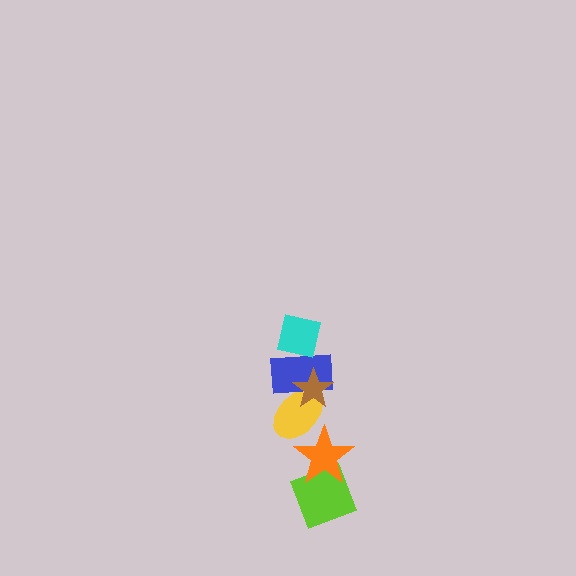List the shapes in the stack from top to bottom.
From top to bottom: the cyan square, the brown star, the blue rectangle, the yellow ellipse, the orange star, the lime diamond.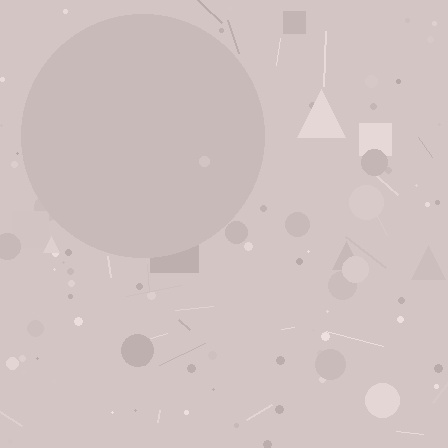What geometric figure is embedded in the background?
A circle is embedded in the background.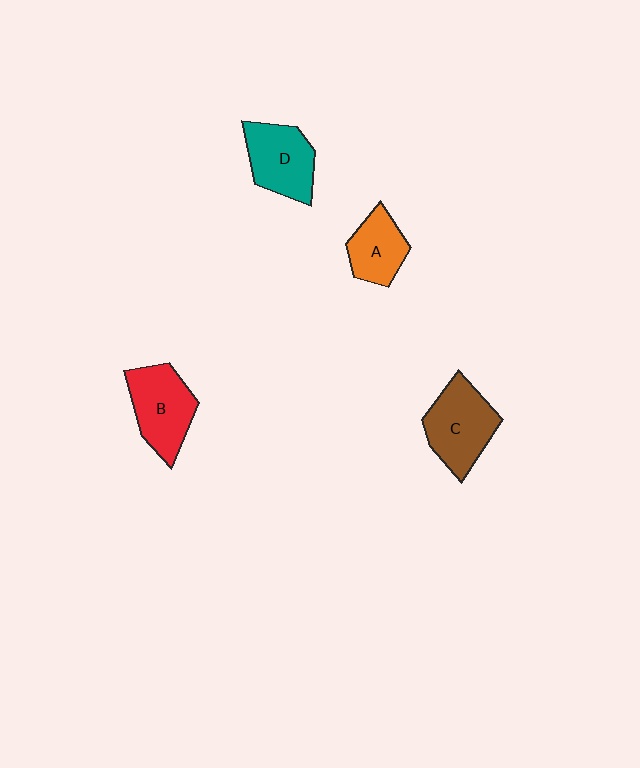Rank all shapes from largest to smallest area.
From largest to smallest: C (brown), B (red), D (teal), A (orange).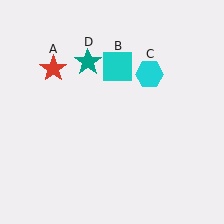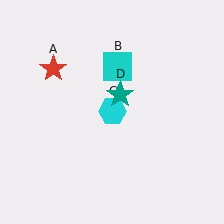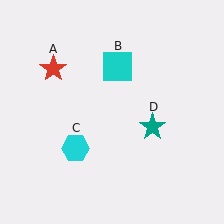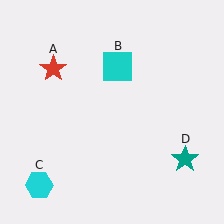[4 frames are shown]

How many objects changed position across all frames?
2 objects changed position: cyan hexagon (object C), teal star (object D).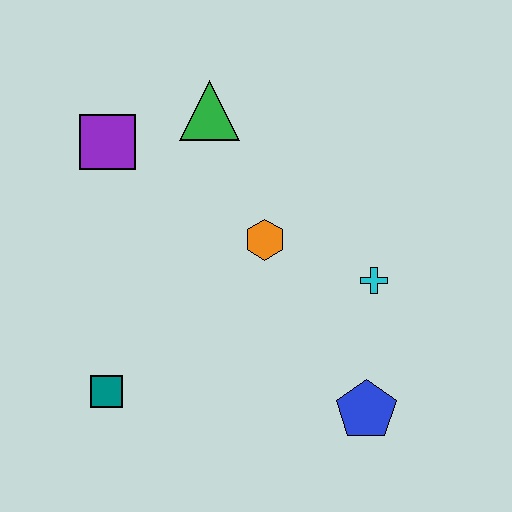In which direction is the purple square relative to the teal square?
The purple square is above the teal square.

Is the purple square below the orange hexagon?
No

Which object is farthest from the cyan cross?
The purple square is farthest from the cyan cross.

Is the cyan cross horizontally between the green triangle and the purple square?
No